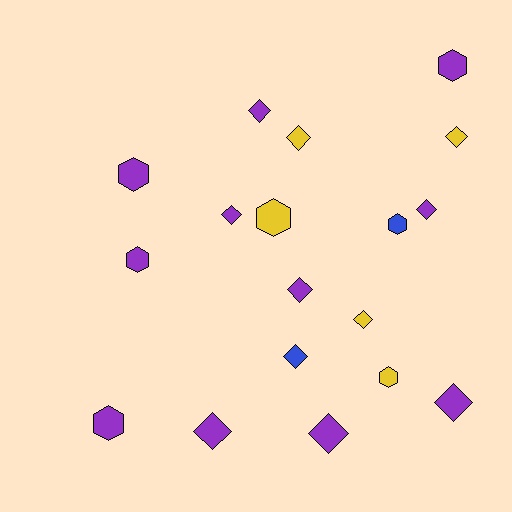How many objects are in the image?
There are 18 objects.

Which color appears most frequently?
Purple, with 11 objects.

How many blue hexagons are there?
There is 1 blue hexagon.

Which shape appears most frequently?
Diamond, with 11 objects.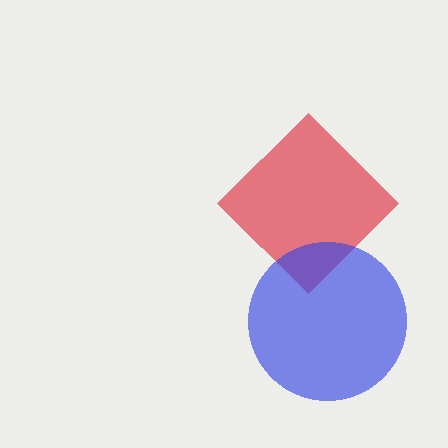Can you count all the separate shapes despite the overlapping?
Yes, there are 2 separate shapes.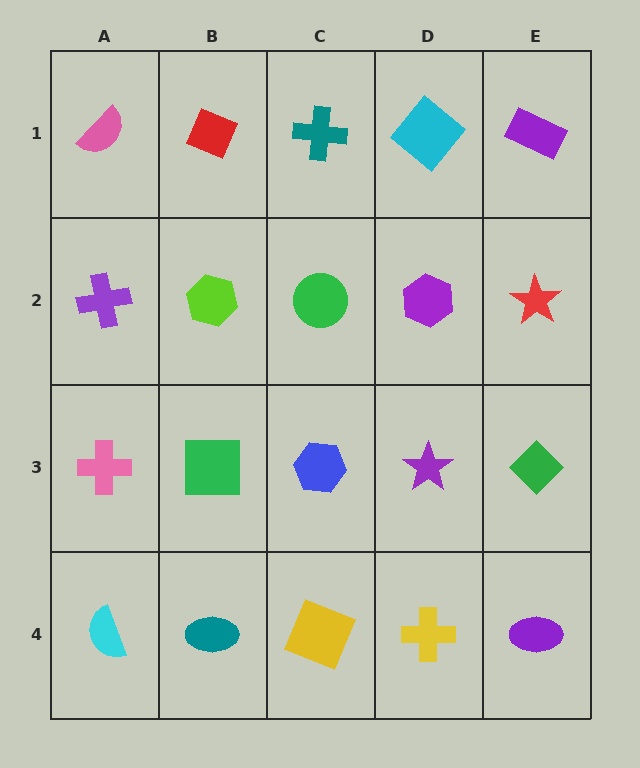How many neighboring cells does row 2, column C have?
4.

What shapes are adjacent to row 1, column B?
A lime hexagon (row 2, column B), a pink semicircle (row 1, column A), a teal cross (row 1, column C).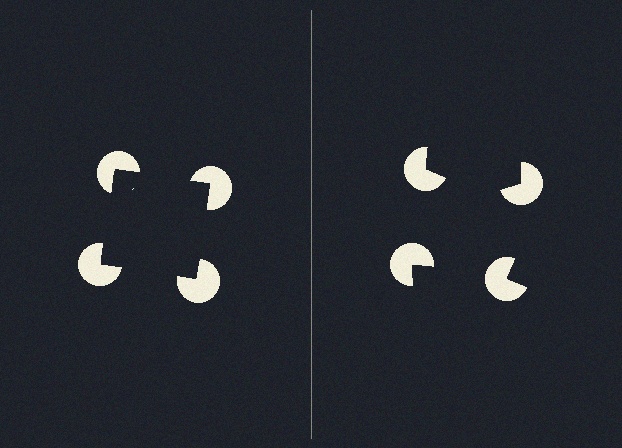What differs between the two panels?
The pac-man discs are positioned identically on both sides; only the wedge orientations differ. On the left they align to a square; on the right they are misaligned.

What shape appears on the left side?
An illusory square.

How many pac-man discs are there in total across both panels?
8 — 4 on each side.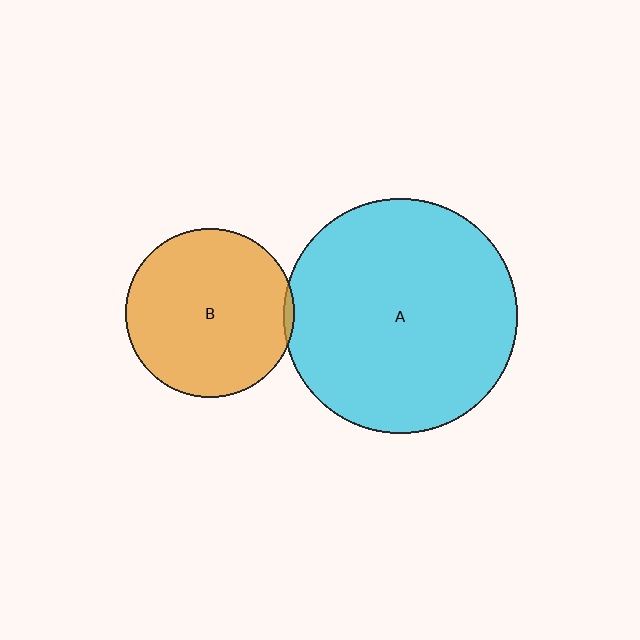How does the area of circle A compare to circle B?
Approximately 1.9 times.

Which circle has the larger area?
Circle A (cyan).